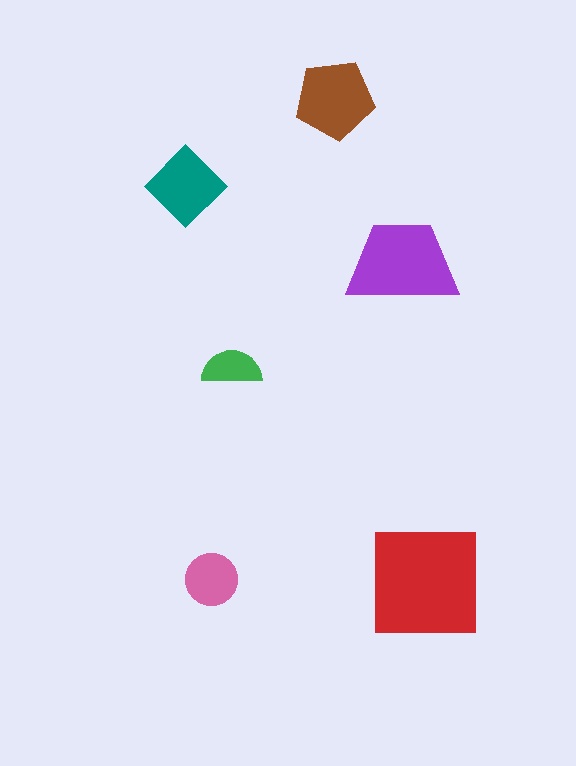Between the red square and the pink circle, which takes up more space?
The red square.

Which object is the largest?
The red square.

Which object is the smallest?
The green semicircle.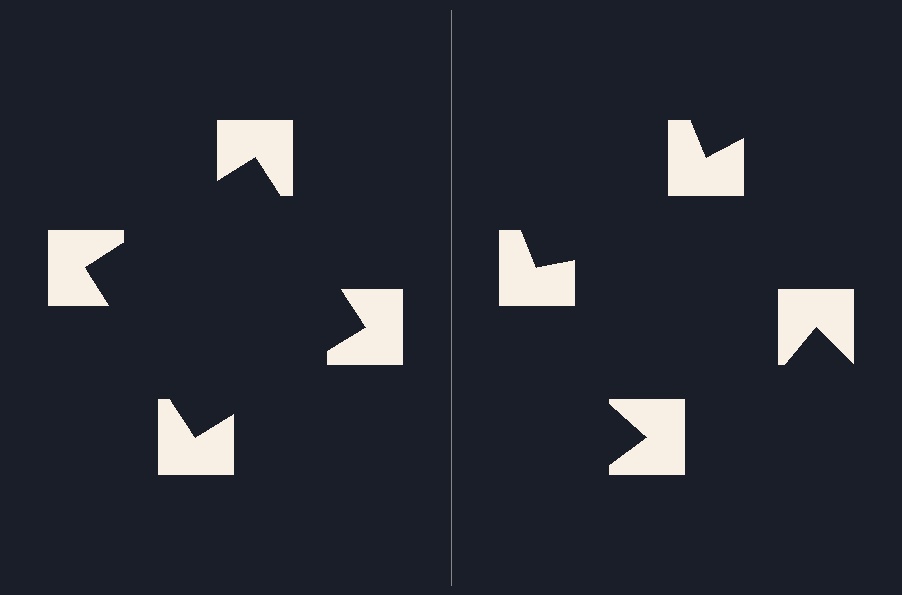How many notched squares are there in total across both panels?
8 — 4 on each side.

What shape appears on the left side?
An illusory square.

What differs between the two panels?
The notched squares are positioned identically on both sides; only the wedge orientations differ. On the left they align to a square; on the right they are misaligned.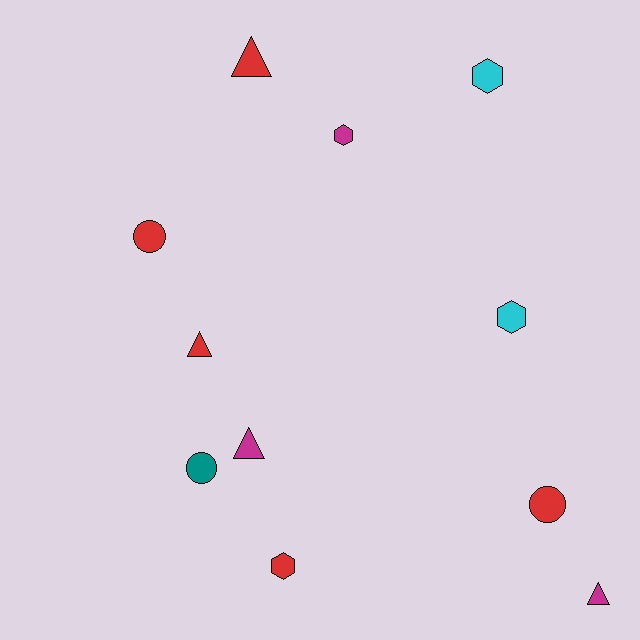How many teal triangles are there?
There are no teal triangles.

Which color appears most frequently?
Red, with 5 objects.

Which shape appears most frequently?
Hexagon, with 4 objects.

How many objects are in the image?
There are 11 objects.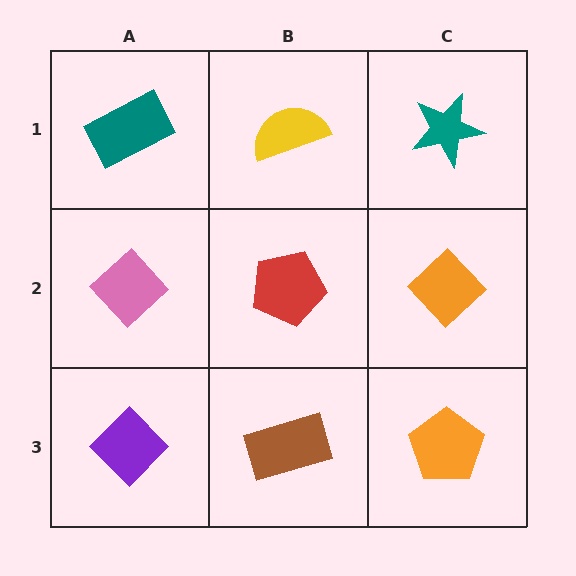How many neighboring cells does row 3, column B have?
3.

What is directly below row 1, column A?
A pink diamond.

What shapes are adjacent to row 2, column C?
A teal star (row 1, column C), an orange pentagon (row 3, column C), a red pentagon (row 2, column B).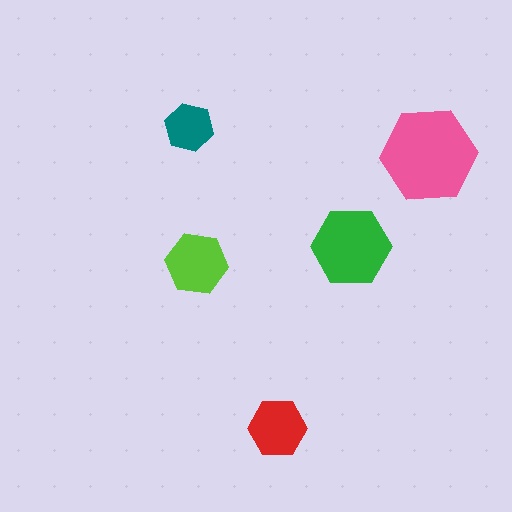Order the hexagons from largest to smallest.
the pink one, the green one, the lime one, the red one, the teal one.